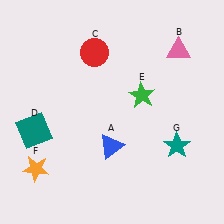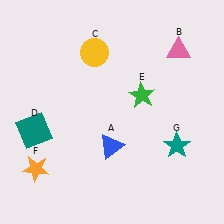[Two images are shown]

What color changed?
The circle (C) changed from red in Image 1 to yellow in Image 2.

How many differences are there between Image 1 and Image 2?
There is 1 difference between the two images.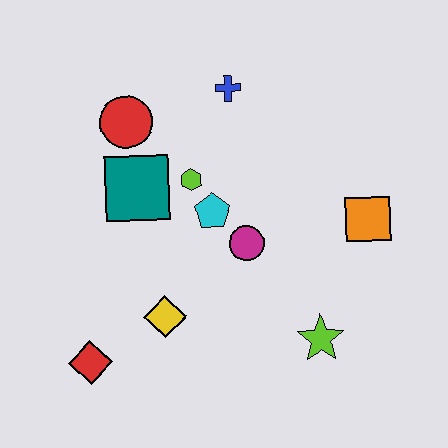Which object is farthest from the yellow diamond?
The blue cross is farthest from the yellow diamond.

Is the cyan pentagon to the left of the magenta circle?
Yes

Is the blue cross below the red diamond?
No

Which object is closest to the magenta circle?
The cyan pentagon is closest to the magenta circle.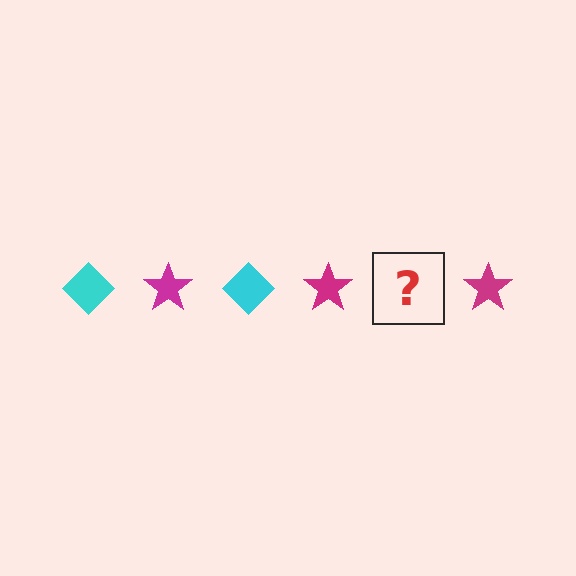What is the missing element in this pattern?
The missing element is a cyan diamond.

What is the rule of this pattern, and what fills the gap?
The rule is that the pattern alternates between cyan diamond and magenta star. The gap should be filled with a cyan diamond.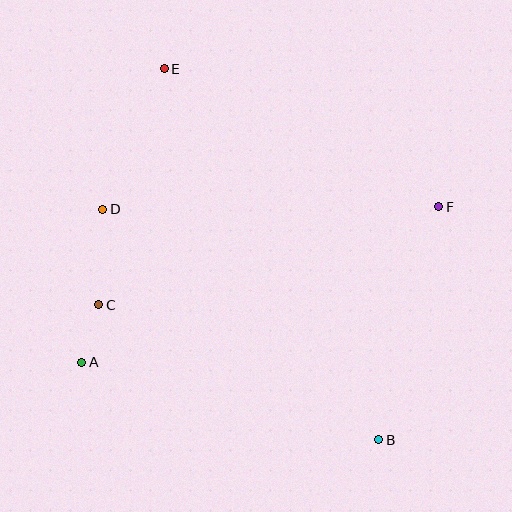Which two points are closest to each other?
Points A and C are closest to each other.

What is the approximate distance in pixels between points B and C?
The distance between B and C is approximately 311 pixels.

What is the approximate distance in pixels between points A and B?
The distance between A and B is approximately 307 pixels.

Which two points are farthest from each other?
Points B and E are farthest from each other.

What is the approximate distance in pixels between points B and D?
The distance between B and D is approximately 360 pixels.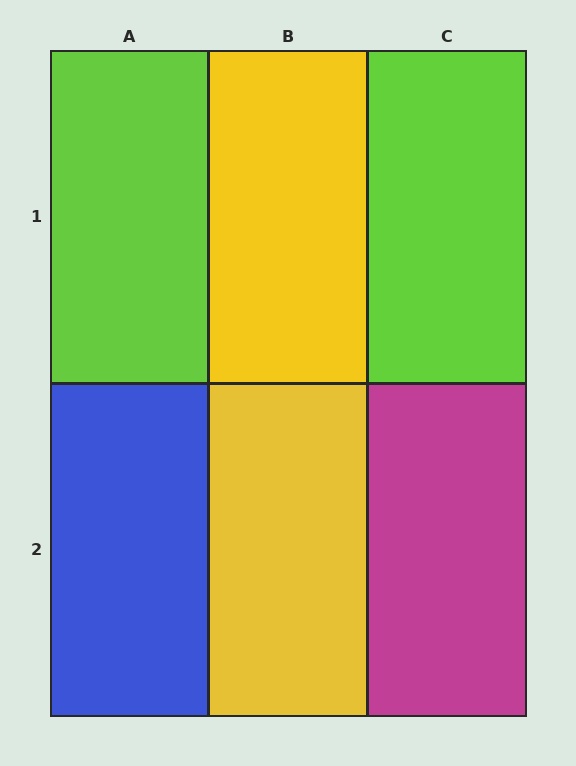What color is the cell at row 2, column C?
Magenta.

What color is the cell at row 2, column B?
Yellow.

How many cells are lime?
2 cells are lime.